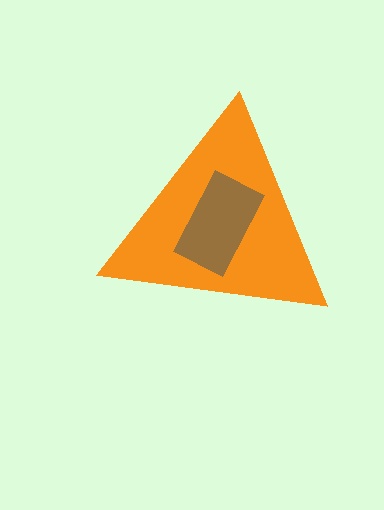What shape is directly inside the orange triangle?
The brown rectangle.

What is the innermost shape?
The brown rectangle.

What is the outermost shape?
The orange triangle.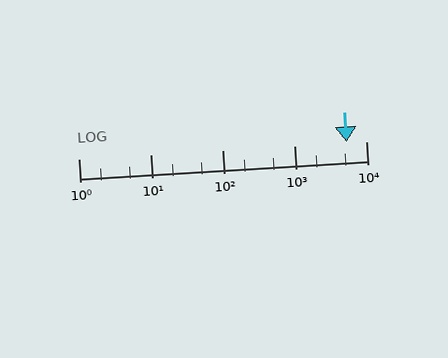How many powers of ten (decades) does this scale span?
The scale spans 4 decades, from 1 to 10000.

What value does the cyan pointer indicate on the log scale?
The pointer indicates approximately 5300.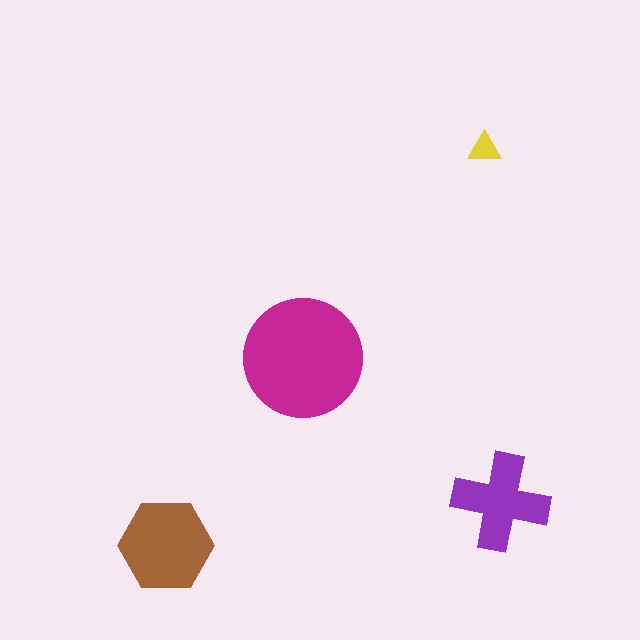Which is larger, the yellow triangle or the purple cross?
The purple cross.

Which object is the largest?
The magenta circle.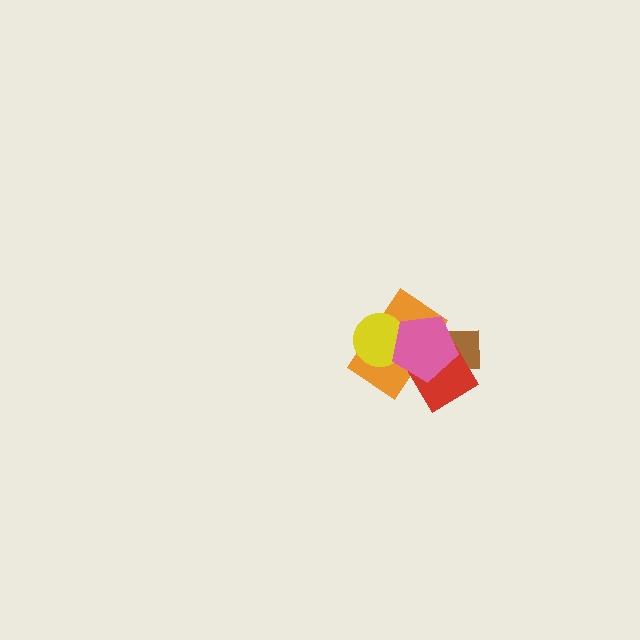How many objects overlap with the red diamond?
3 objects overlap with the red diamond.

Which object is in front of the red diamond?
The pink pentagon is in front of the red diamond.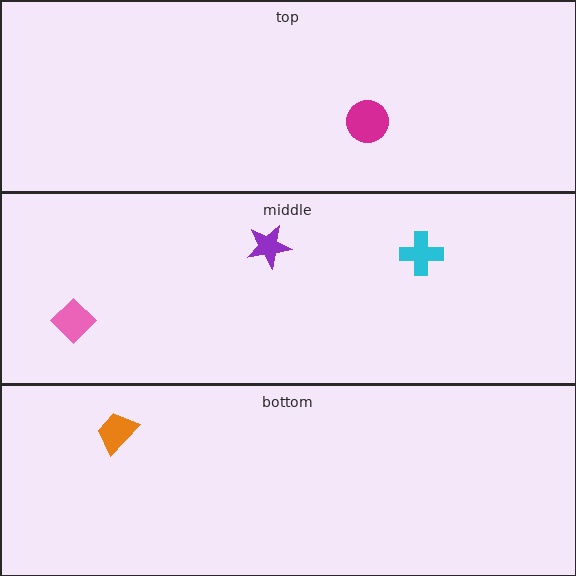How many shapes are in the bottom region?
1.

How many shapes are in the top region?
1.